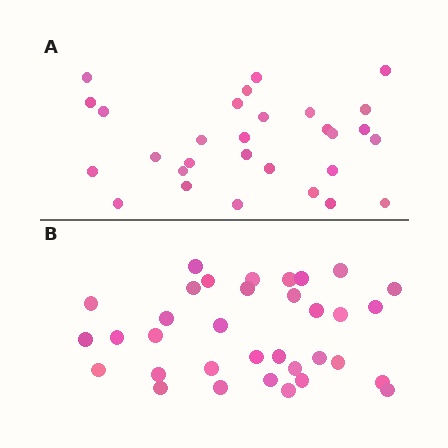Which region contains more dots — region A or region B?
Region B (the bottom region) has more dots.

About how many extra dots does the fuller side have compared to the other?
Region B has about 5 more dots than region A.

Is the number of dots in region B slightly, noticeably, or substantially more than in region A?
Region B has only slightly more — the two regions are fairly close. The ratio is roughly 1.2 to 1.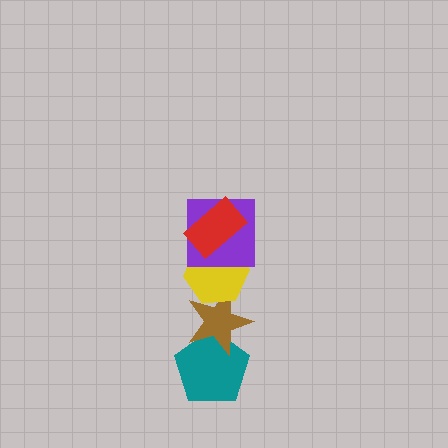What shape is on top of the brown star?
The yellow hexagon is on top of the brown star.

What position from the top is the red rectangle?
The red rectangle is 1st from the top.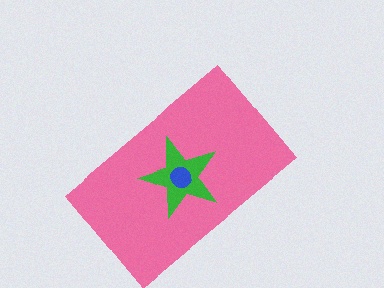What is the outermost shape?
The pink rectangle.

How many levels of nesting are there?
3.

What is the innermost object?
The blue circle.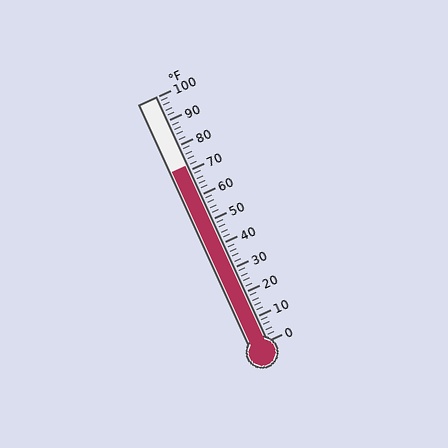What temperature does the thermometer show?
The thermometer shows approximately 72°F.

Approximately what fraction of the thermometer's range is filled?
The thermometer is filled to approximately 70% of its range.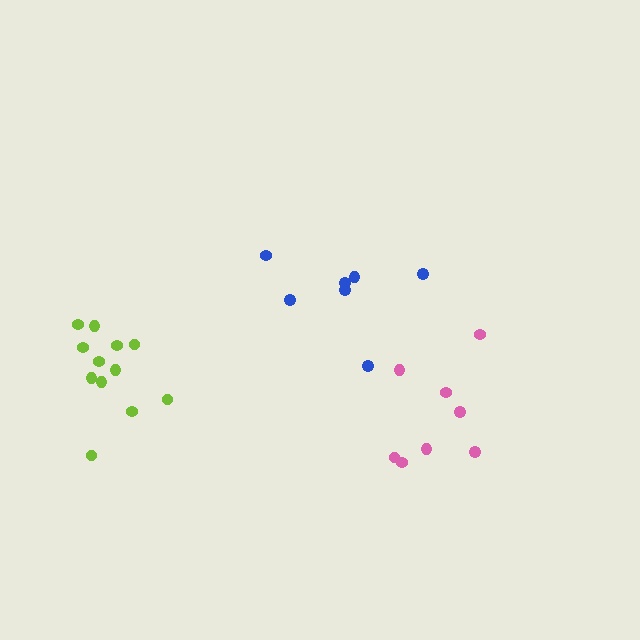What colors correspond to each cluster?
The clusters are colored: pink, blue, lime.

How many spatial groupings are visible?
There are 3 spatial groupings.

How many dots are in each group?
Group 1: 8 dots, Group 2: 7 dots, Group 3: 12 dots (27 total).